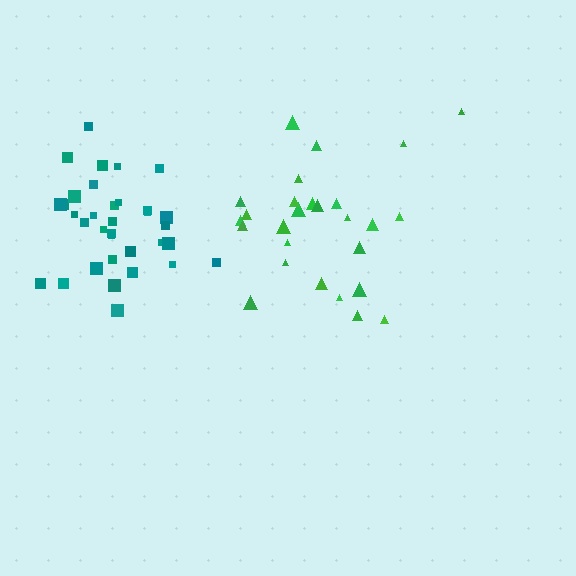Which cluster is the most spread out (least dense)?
Green.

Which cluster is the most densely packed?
Teal.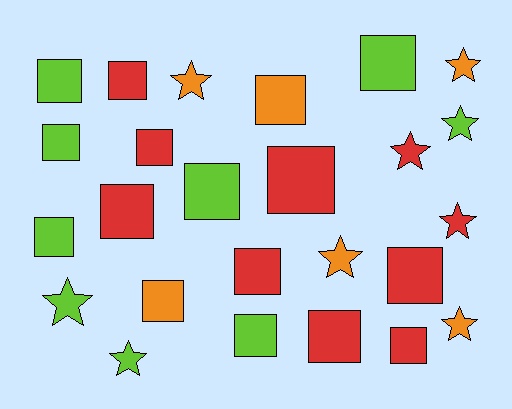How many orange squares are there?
There are 2 orange squares.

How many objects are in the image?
There are 25 objects.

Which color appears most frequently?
Red, with 10 objects.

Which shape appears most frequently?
Square, with 16 objects.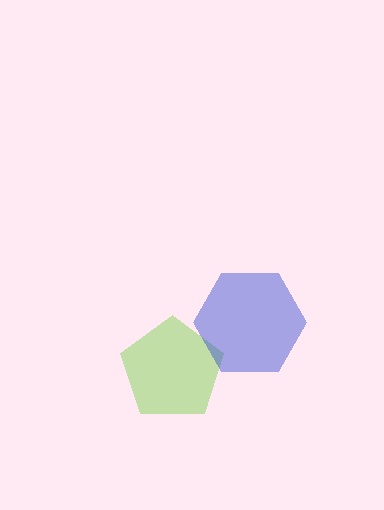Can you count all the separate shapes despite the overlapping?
Yes, there are 2 separate shapes.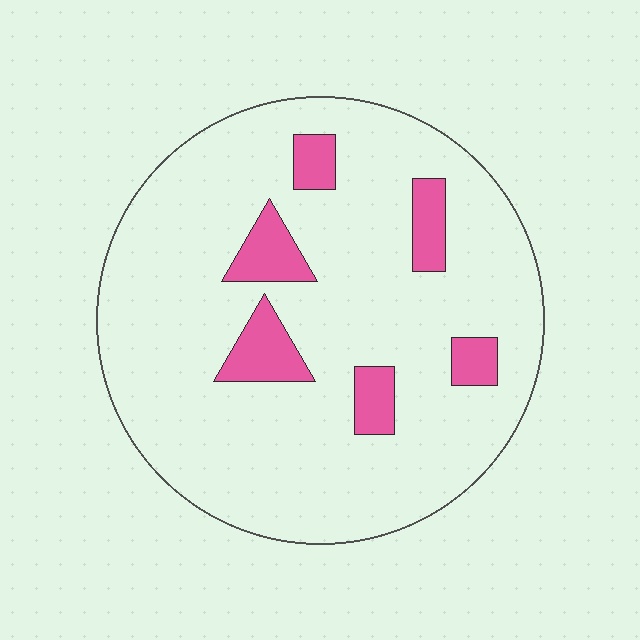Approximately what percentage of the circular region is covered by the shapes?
Approximately 10%.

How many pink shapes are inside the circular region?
6.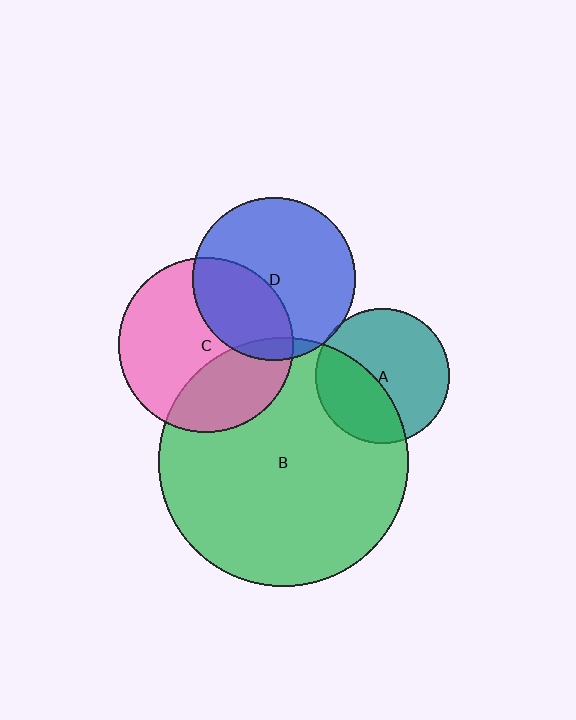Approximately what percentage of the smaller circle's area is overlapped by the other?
Approximately 35%.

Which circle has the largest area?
Circle B (green).